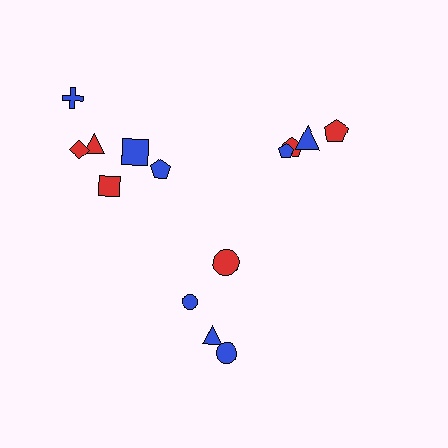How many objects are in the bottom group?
There are 4 objects.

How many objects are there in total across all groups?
There are 14 objects.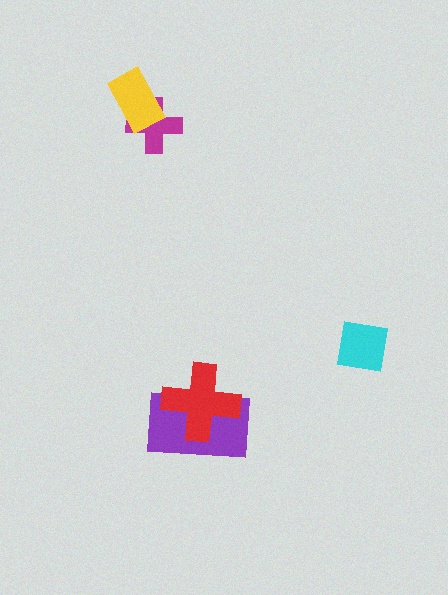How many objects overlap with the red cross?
1 object overlaps with the red cross.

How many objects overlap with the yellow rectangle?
1 object overlaps with the yellow rectangle.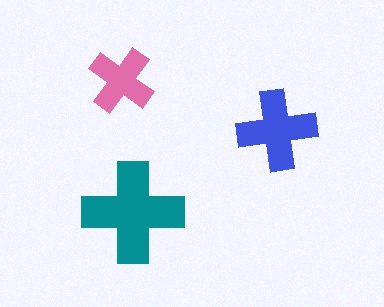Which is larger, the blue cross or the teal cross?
The teal one.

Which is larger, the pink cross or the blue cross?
The blue one.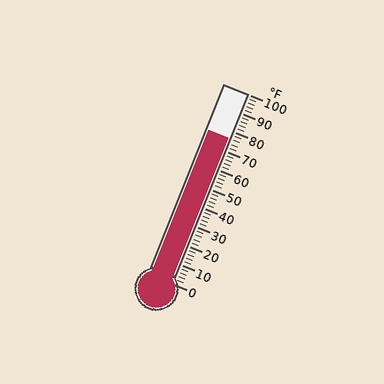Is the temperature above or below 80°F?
The temperature is below 80°F.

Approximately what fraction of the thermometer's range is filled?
The thermometer is filled to approximately 75% of its range.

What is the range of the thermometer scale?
The thermometer scale ranges from 0°F to 100°F.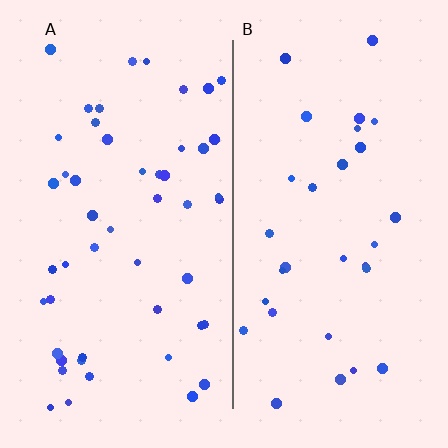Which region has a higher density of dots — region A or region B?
A (the left).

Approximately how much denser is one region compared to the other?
Approximately 1.6× — region A over region B.